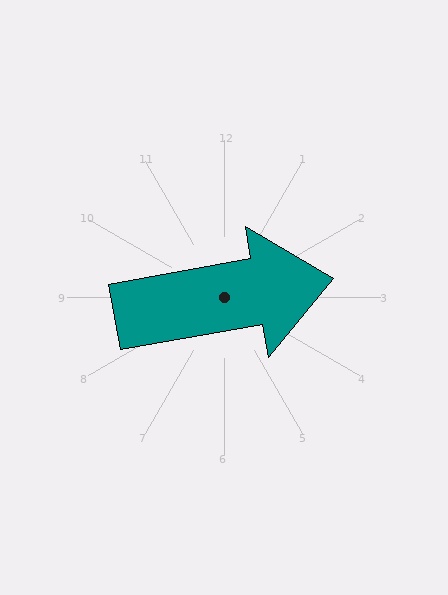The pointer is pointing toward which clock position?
Roughly 3 o'clock.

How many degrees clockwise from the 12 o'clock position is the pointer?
Approximately 80 degrees.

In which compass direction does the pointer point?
East.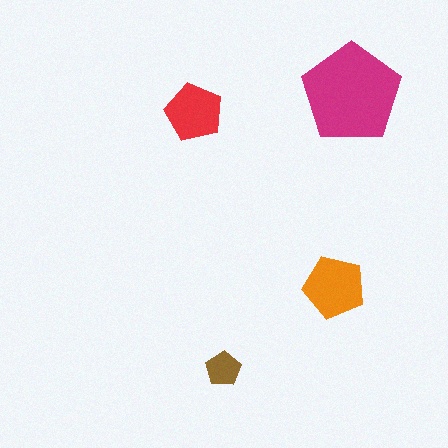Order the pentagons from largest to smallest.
the magenta one, the orange one, the red one, the brown one.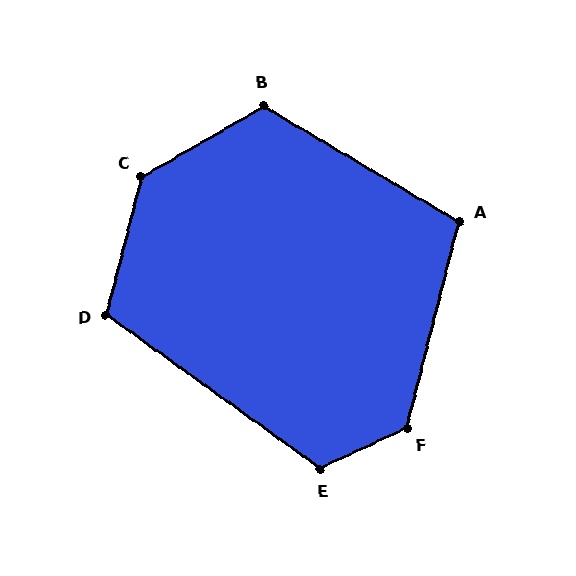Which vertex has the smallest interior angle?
A, at approximately 106 degrees.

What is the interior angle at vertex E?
Approximately 119 degrees (obtuse).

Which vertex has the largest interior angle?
C, at approximately 135 degrees.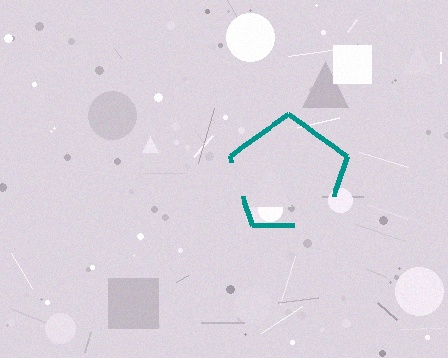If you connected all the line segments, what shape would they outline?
They would outline a pentagon.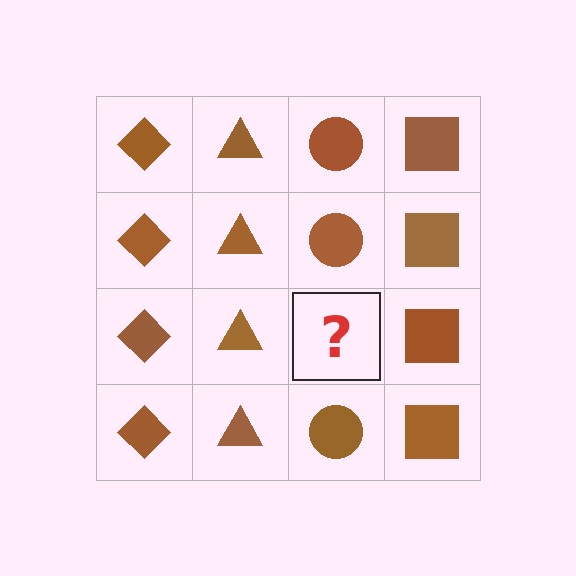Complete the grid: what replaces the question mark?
The question mark should be replaced with a brown circle.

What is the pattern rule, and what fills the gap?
The rule is that each column has a consistent shape. The gap should be filled with a brown circle.